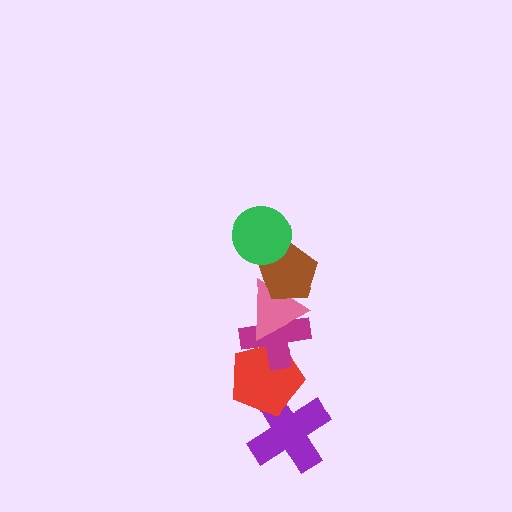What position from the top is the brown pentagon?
The brown pentagon is 2nd from the top.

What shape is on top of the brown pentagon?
The green circle is on top of the brown pentagon.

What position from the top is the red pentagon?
The red pentagon is 5th from the top.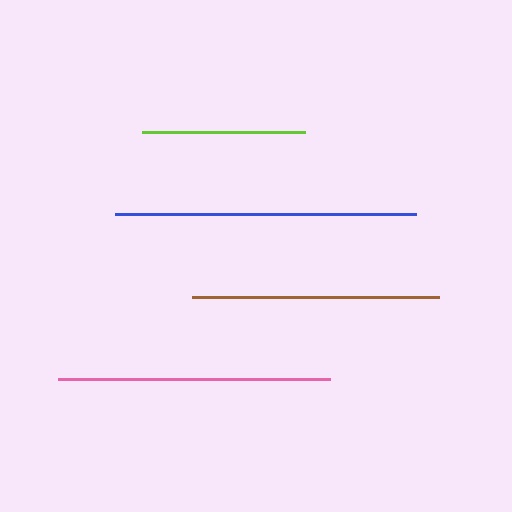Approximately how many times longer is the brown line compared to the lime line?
The brown line is approximately 1.5 times the length of the lime line.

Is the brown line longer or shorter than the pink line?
The pink line is longer than the brown line.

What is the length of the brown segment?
The brown segment is approximately 247 pixels long.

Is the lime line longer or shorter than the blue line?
The blue line is longer than the lime line.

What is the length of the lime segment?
The lime segment is approximately 163 pixels long.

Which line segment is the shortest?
The lime line is the shortest at approximately 163 pixels.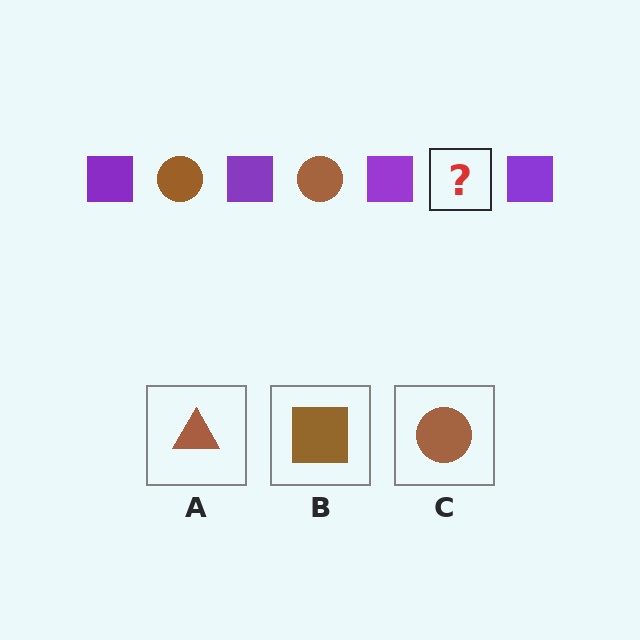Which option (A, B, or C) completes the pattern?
C.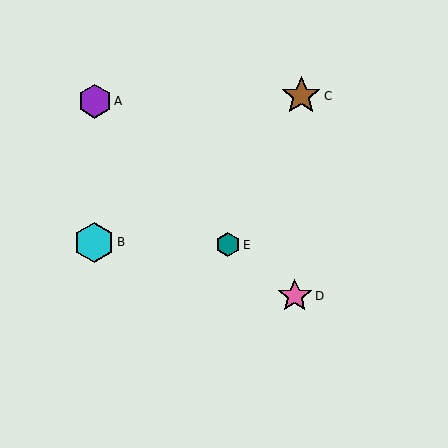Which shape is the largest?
The cyan hexagon (labeled B) is the largest.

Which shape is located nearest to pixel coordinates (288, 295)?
The pink star (labeled D) at (295, 296) is nearest to that location.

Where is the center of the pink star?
The center of the pink star is at (295, 296).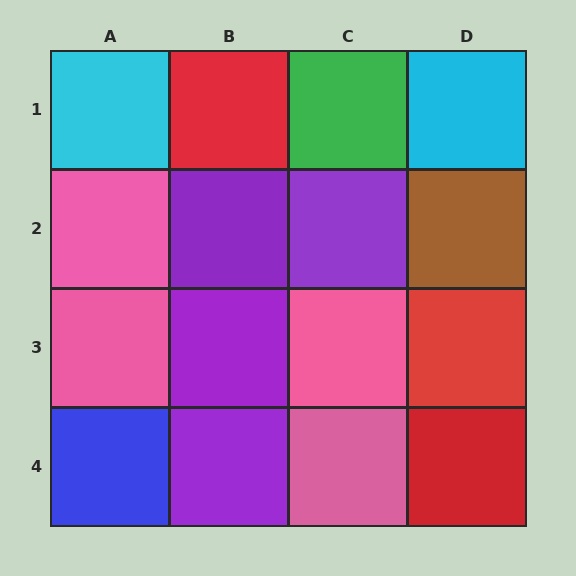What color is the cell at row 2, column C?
Purple.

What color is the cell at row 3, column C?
Pink.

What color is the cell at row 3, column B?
Purple.